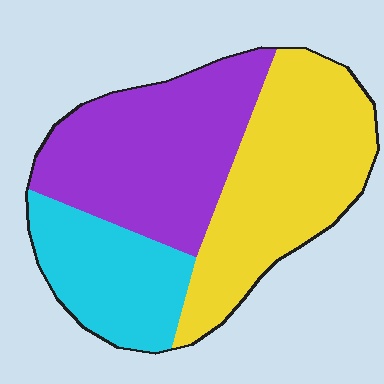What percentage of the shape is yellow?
Yellow takes up about two fifths (2/5) of the shape.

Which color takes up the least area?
Cyan, at roughly 20%.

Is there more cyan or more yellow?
Yellow.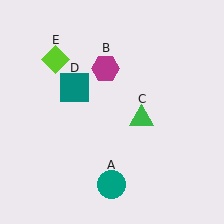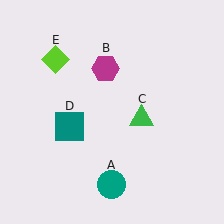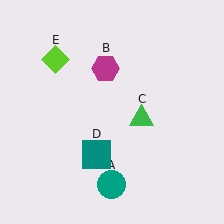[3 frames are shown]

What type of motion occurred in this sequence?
The teal square (object D) rotated counterclockwise around the center of the scene.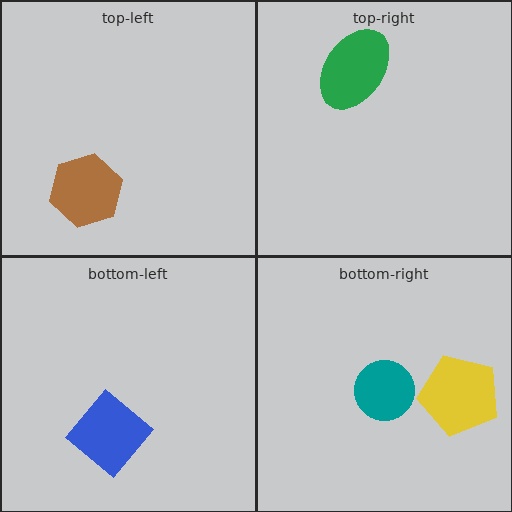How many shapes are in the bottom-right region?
2.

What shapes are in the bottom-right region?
The yellow pentagon, the teal circle.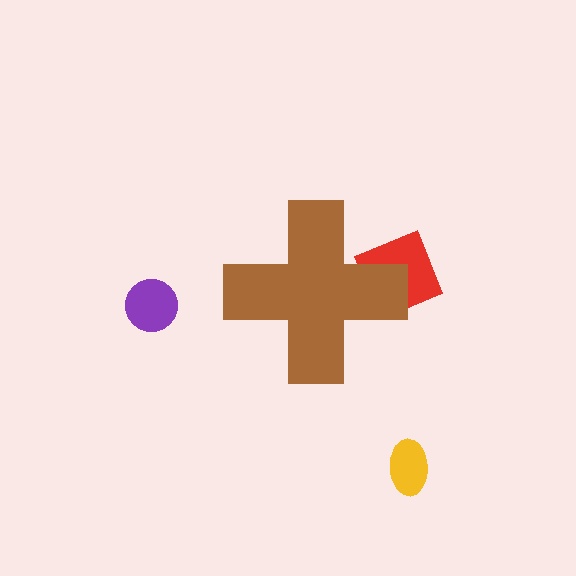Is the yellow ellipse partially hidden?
No, the yellow ellipse is fully visible.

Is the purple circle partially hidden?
No, the purple circle is fully visible.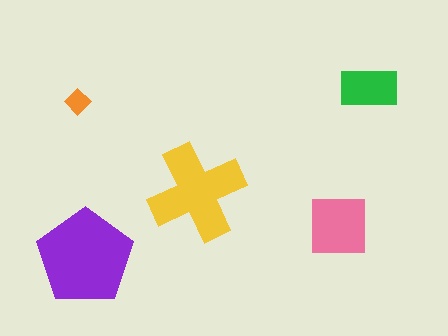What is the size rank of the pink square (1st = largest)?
3rd.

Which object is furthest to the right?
The green rectangle is rightmost.